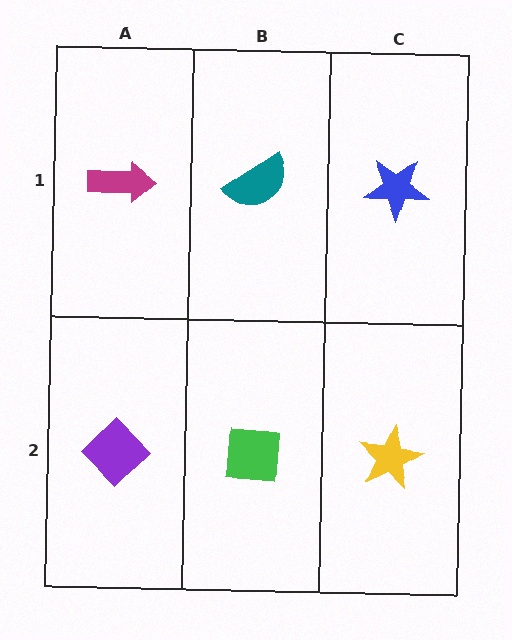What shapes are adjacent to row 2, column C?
A blue star (row 1, column C), a green square (row 2, column B).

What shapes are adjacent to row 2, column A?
A magenta arrow (row 1, column A), a green square (row 2, column B).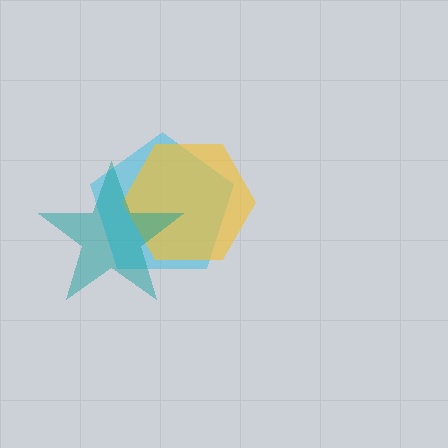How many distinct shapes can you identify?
There are 3 distinct shapes: a cyan pentagon, a yellow hexagon, a teal star.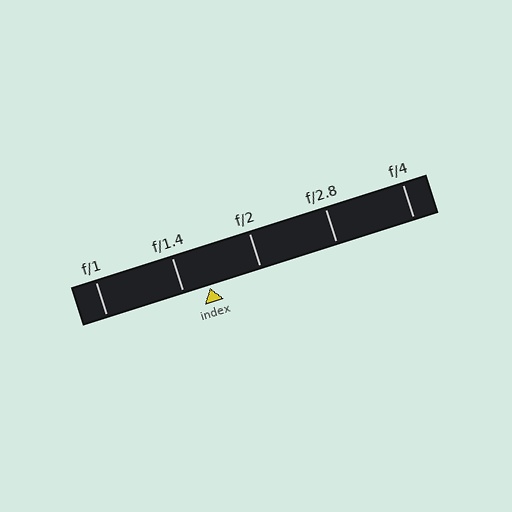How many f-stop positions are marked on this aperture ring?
There are 5 f-stop positions marked.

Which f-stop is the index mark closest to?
The index mark is closest to f/1.4.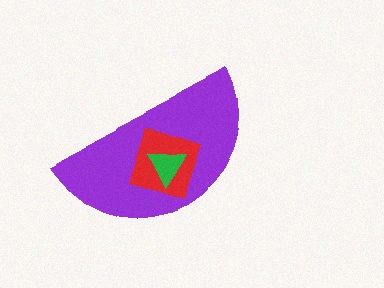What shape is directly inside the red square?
The green triangle.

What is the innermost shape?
The green triangle.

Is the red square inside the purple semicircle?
Yes.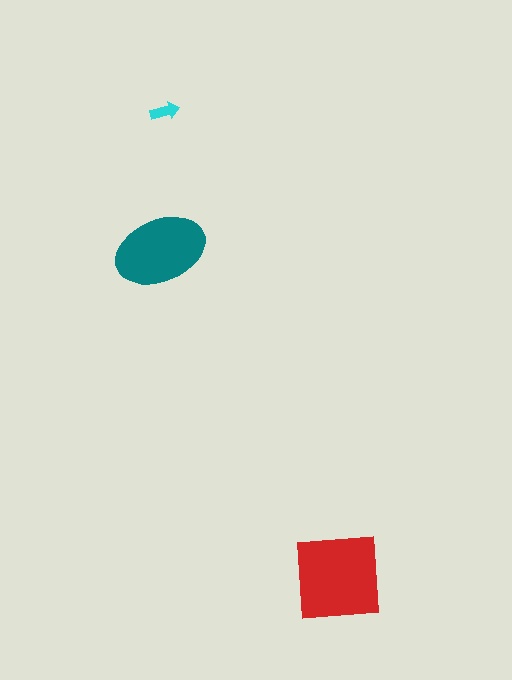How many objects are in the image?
There are 3 objects in the image.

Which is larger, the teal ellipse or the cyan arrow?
The teal ellipse.